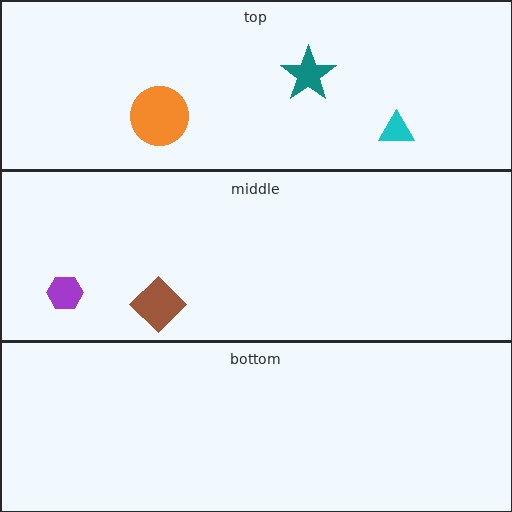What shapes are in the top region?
The teal star, the orange circle, the cyan triangle.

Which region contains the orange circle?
The top region.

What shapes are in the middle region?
The brown diamond, the purple hexagon.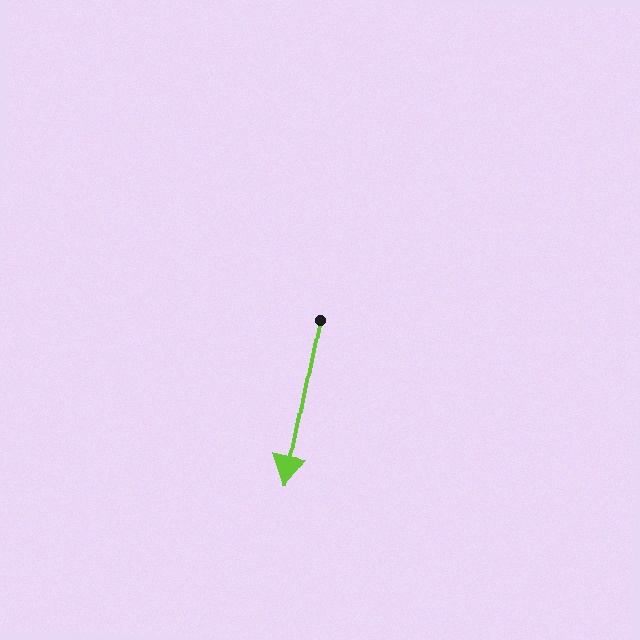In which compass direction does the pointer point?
South.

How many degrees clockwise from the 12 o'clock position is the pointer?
Approximately 191 degrees.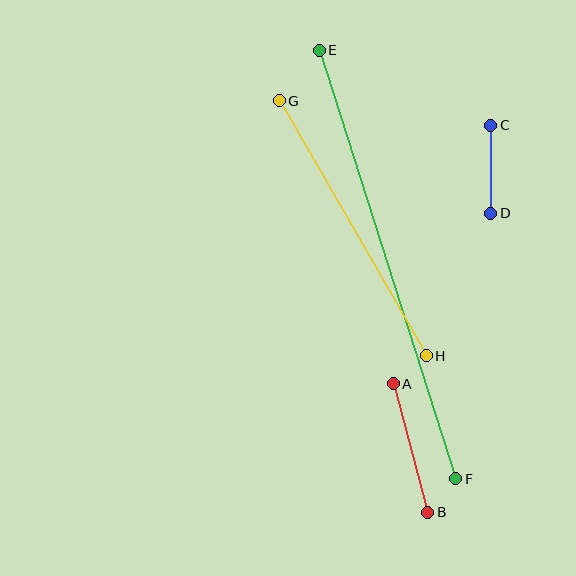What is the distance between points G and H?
The distance is approximately 294 pixels.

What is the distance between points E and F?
The distance is approximately 450 pixels.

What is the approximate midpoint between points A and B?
The midpoint is at approximately (411, 448) pixels.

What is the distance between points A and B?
The distance is approximately 133 pixels.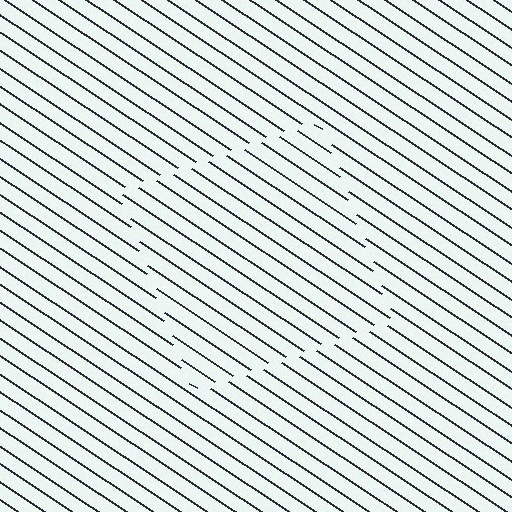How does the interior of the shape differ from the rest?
The interior of the shape contains the same grating, shifted by half a period — the contour is defined by the phase discontinuity where line-ends from the inner and outer gratings abut.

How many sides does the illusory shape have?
4 sides — the line-ends trace a square.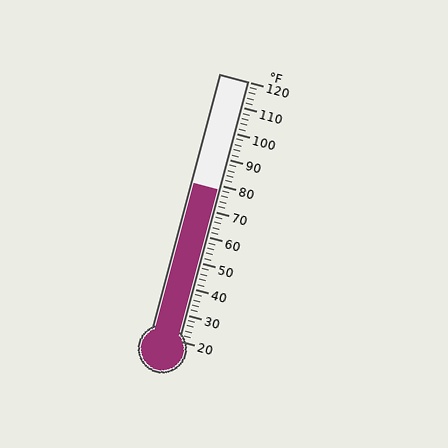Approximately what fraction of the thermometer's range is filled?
The thermometer is filled to approximately 60% of its range.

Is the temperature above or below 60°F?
The temperature is above 60°F.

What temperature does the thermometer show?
The thermometer shows approximately 78°F.